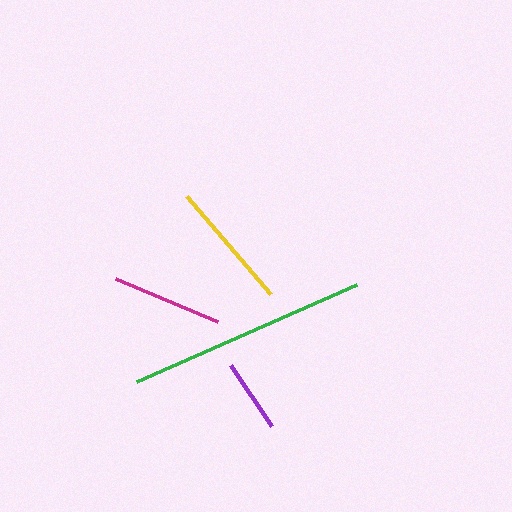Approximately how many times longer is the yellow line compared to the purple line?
The yellow line is approximately 1.8 times the length of the purple line.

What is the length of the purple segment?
The purple segment is approximately 74 pixels long.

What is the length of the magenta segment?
The magenta segment is approximately 111 pixels long.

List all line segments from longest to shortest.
From longest to shortest: green, yellow, magenta, purple.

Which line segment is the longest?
The green line is the longest at approximately 241 pixels.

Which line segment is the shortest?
The purple line is the shortest at approximately 74 pixels.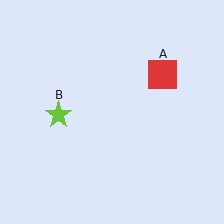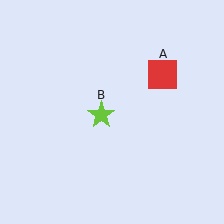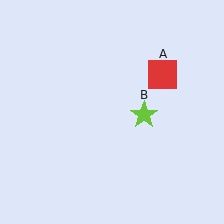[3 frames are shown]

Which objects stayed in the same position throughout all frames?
Red square (object A) remained stationary.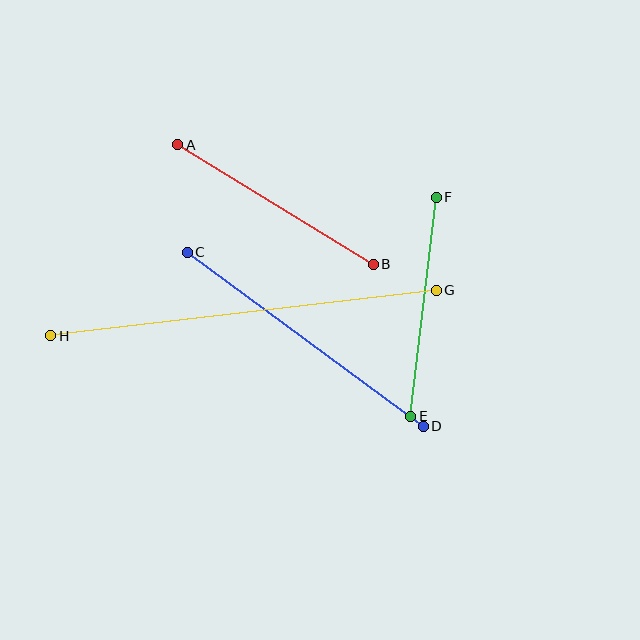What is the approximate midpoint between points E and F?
The midpoint is at approximately (424, 307) pixels.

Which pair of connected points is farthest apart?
Points G and H are farthest apart.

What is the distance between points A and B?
The distance is approximately 229 pixels.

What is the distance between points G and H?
The distance is approximately 389 pixels.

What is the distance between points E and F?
The distance is approximately 220 pixels.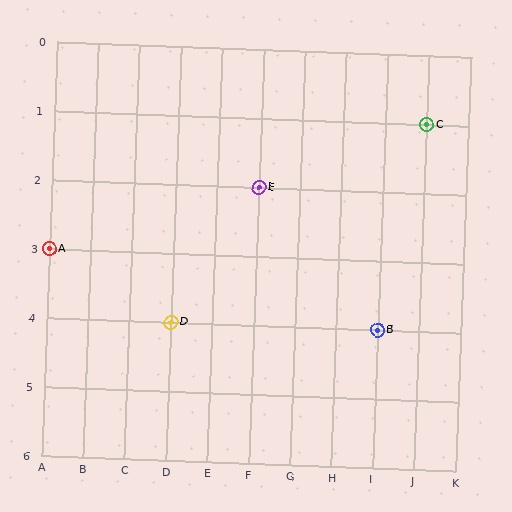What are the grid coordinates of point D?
Point D is at grid coordinates (D, 4).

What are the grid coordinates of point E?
Point E is at grid coordinates (F, 2).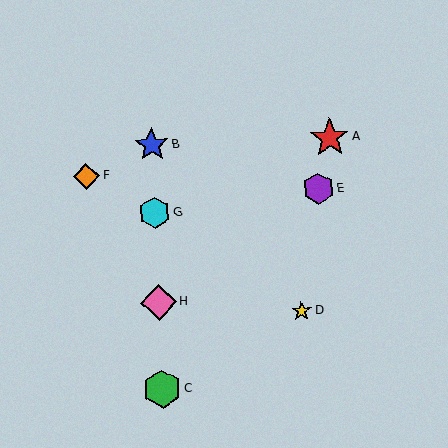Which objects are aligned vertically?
Objects B, C, G, H are aligned vertically.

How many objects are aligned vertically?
4 objects (B, C, G, H) are aligned vertically.